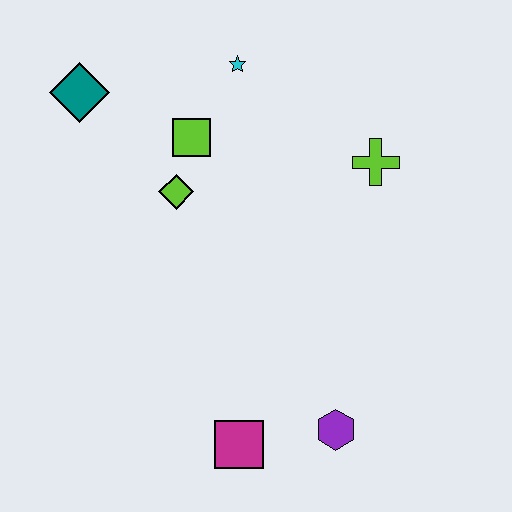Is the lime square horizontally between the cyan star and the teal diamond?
Yes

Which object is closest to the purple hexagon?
The magenta square is closest to the purple hexagon.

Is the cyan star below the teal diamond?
No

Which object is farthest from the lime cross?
The magenta square is farthest from the lime cross.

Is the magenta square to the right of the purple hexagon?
No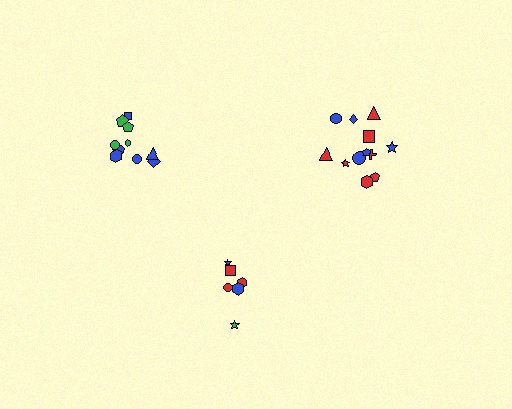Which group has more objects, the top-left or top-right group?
The top-right group.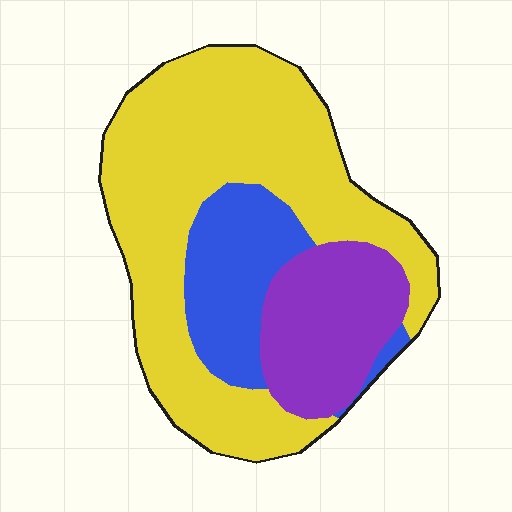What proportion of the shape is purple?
Purple covers roughly 20% of the shape.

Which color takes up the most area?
Yellow, at roughly 60%.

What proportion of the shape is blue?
Blue takes up between a sixth and a third of the shape.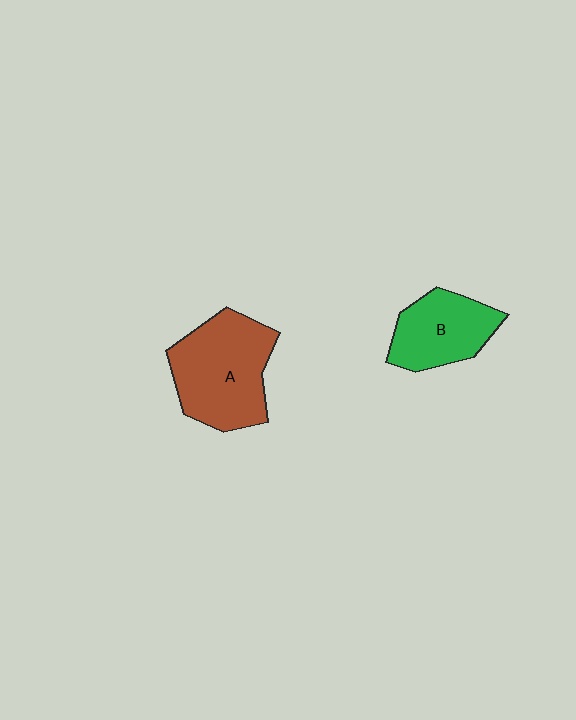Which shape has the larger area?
Shape A (brown).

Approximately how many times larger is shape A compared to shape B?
Approximately 1.5 times.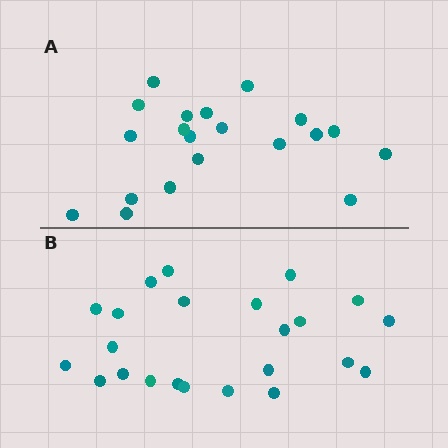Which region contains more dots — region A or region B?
Region B (the bottom region) has more dots.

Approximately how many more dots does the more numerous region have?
Region B has just a few more — roughly 2 or 3 more dots than region A.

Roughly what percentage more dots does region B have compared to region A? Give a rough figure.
About 15% more.